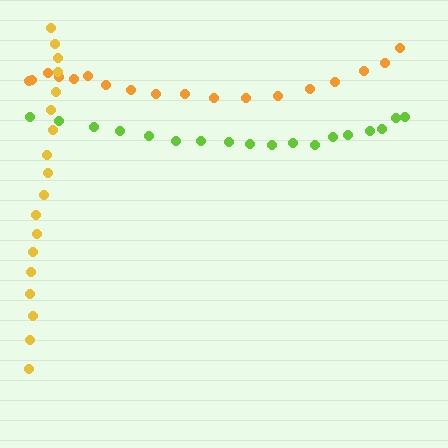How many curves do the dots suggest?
There are 3 distinct paths.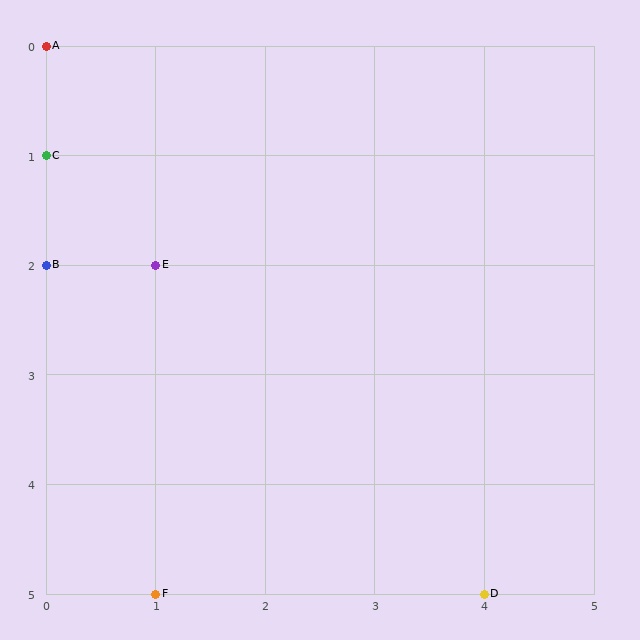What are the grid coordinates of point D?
Point D is at grid coordinates (4, 5).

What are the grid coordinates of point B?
Point B is at grid coordinates (0, 2).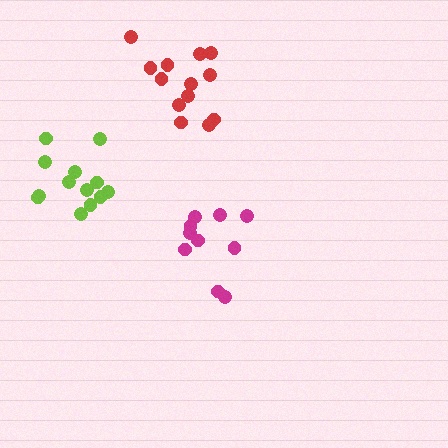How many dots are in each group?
Group 1: 10 dots, Group 2: 13 dots, Group 3: 13 dots (36 total).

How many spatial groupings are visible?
There are 3 spatial groupings.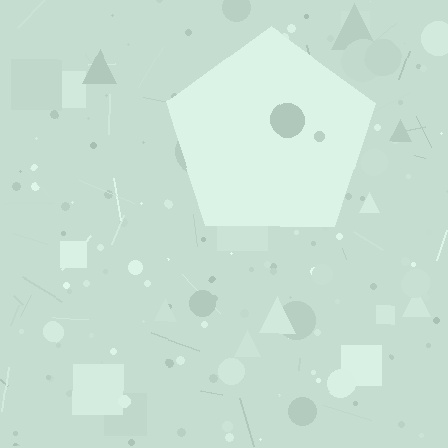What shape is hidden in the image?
A pentagon is hidden in the image.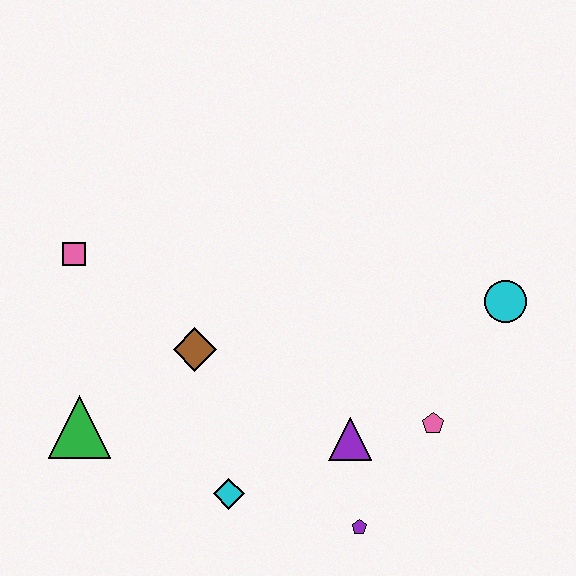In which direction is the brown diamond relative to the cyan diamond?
The brown diamond is above the cyan diamond.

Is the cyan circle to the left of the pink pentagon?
No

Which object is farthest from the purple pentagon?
The pink square is farthest from the purple pentagon.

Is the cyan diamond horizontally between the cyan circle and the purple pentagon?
No